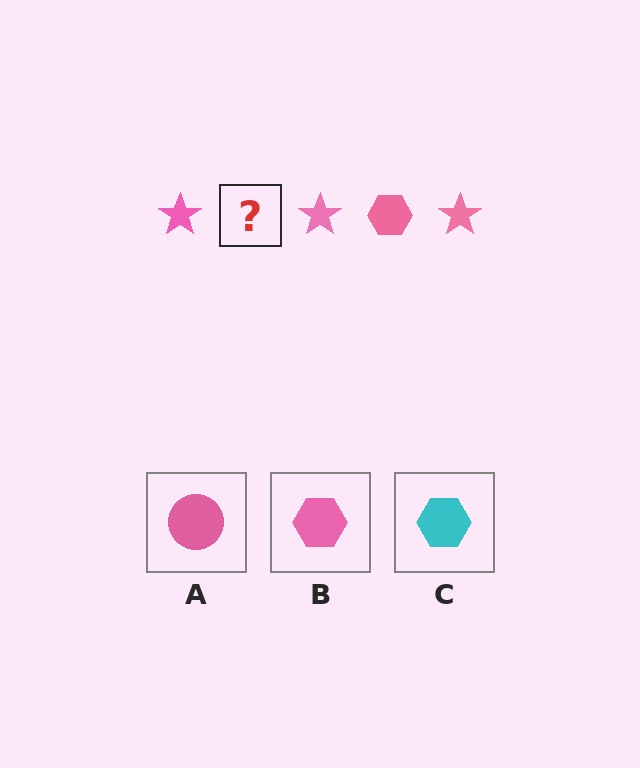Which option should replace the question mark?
Option B.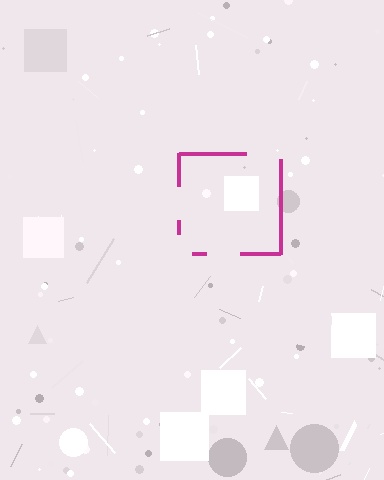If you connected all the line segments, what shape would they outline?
They would outline a square.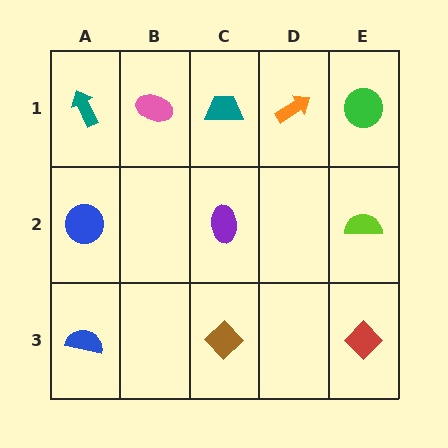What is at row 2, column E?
A lime semicircle.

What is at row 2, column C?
A purple ellipse.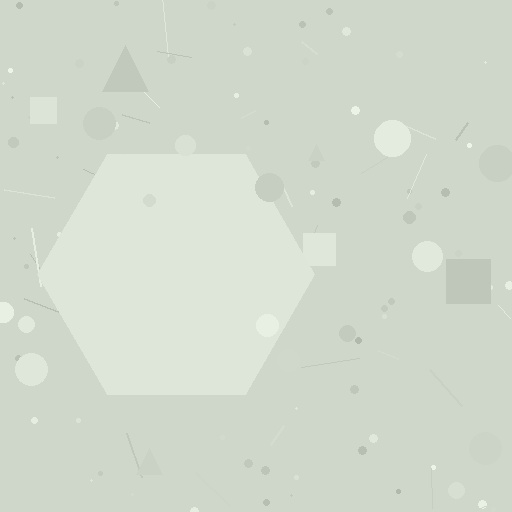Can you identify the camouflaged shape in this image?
The camouflaged shape is a hexagon.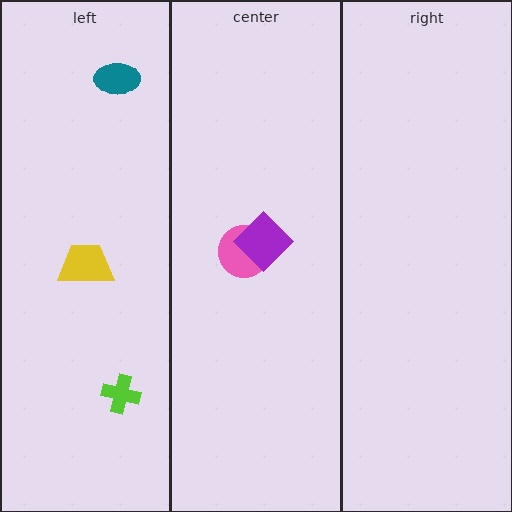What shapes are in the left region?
The teal ellipse, the lime cross, the yellow trapezoid.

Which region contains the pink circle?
The center region.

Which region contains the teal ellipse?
The left region.